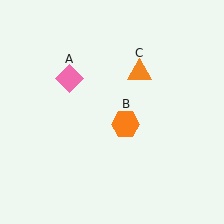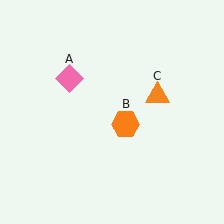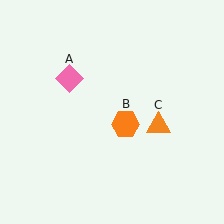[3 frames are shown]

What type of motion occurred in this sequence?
The orange triangle (object C) rotated clockwise around the center of the scene.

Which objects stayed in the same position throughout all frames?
Pink diamond (object A) and orange hexagon (object B) remained stationary.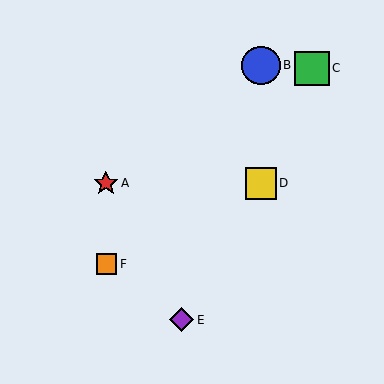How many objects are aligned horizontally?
2 objects (A, D) are aligned horizontally.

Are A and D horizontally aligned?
Yes, both are at y≈183.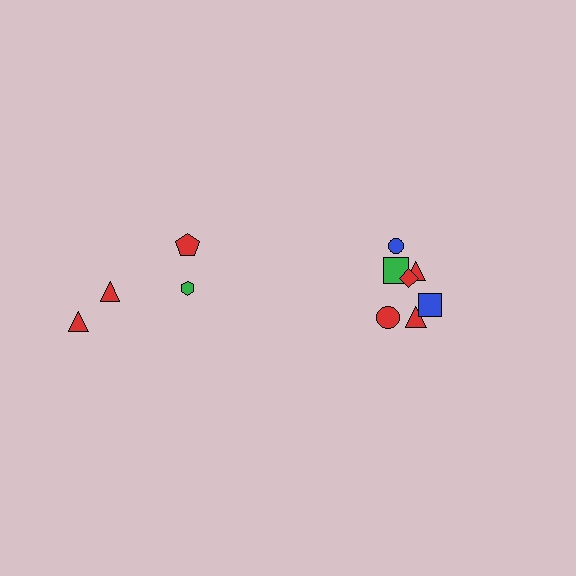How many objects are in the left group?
There are 4 objects.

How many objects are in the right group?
There are 7 objects.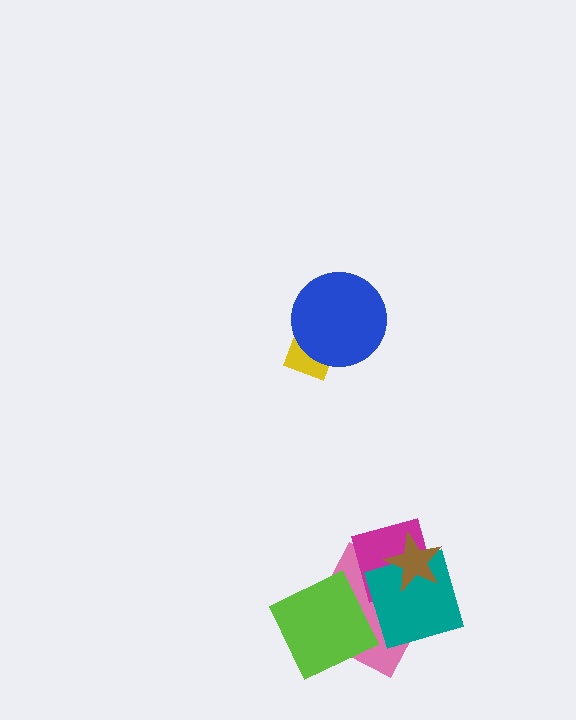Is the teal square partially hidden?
Yes, it is partially covered by another shape.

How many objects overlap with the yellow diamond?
1 object overlaps with the yellow diamond.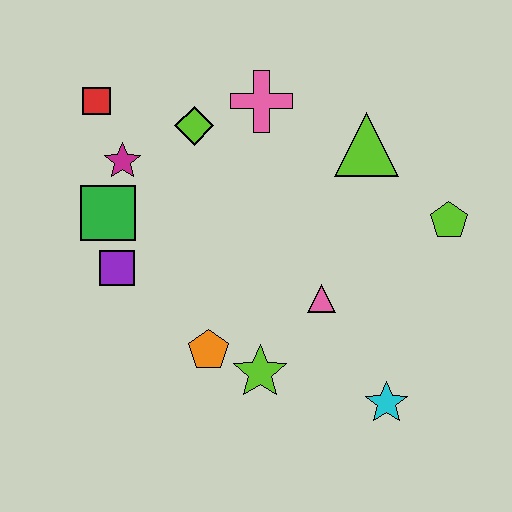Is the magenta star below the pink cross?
Yes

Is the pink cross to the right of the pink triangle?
No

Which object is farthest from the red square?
The cyan star is farthest from the red square.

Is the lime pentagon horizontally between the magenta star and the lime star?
No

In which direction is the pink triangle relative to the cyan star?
The pink triangle is above the cyan star.